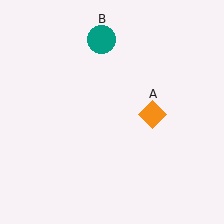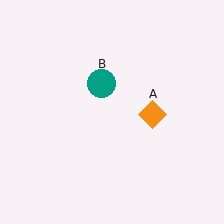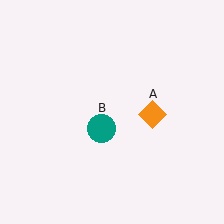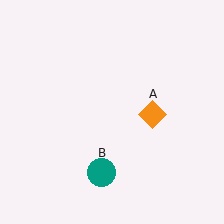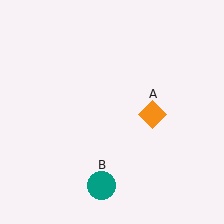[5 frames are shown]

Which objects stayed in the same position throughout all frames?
Orange diamond (object A) remained stationary.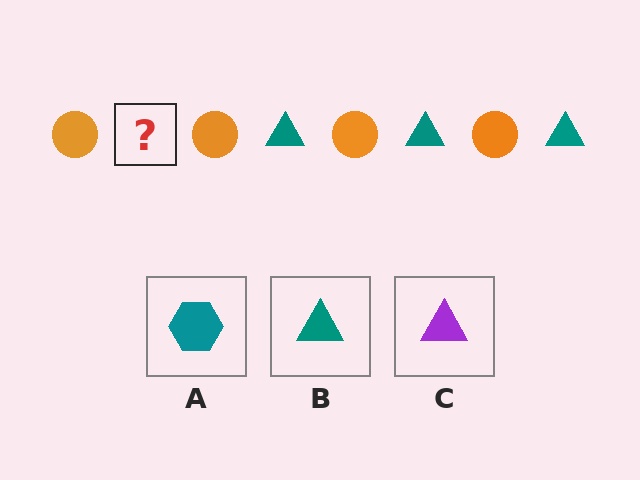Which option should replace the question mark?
Option B.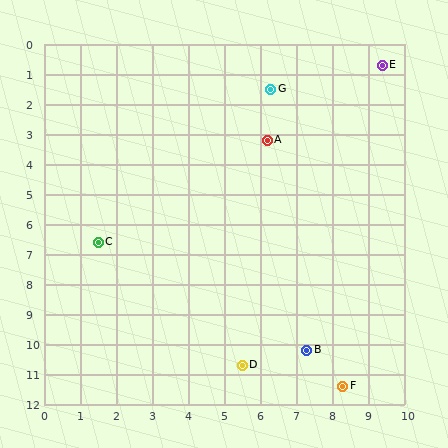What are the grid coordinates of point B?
Point B is at approximately (7.3, 10.2).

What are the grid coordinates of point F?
Point F is at approximately (8.3, 11.4).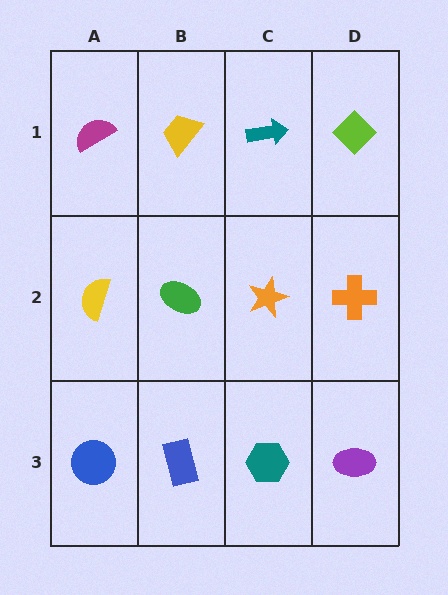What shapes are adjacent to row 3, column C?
An orange star (row 2, column C), a blue rectangle (row 3, column B), a purple ellipse (row 3, column D).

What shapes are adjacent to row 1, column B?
A green ellipse (row 2, column B), a magenta semicircle (row 1, column A), a teal arrow (row 1, column C).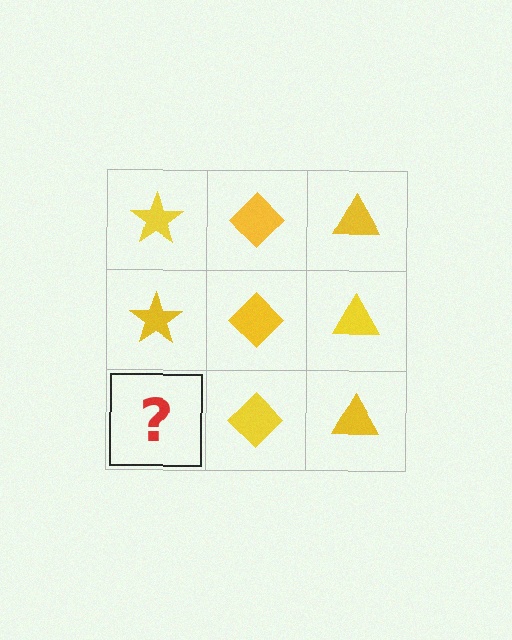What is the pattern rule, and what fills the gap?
The rule is that each column has a consistent shape. The gap should be filled with a yellow star.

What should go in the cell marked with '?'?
The missing cell should contain a yellow star.